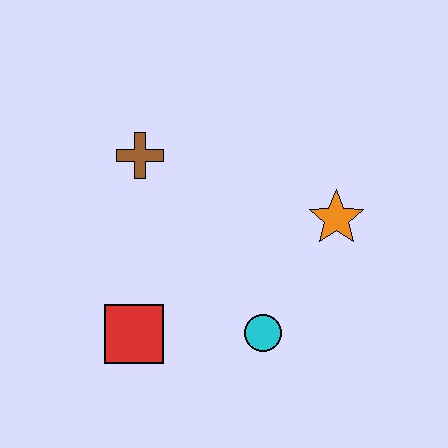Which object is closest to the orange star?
The cyan circle is closest to the orange star.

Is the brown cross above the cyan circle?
Yes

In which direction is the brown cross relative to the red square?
The brown cross is above the red square.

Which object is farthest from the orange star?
The red square is farthest from the orange star.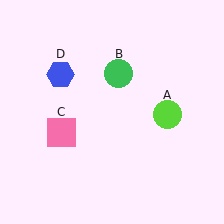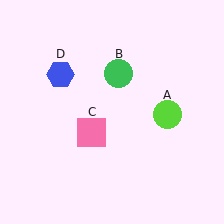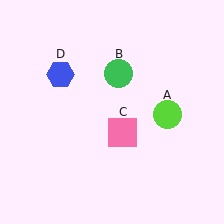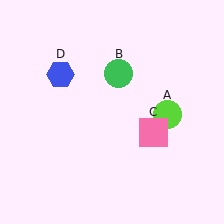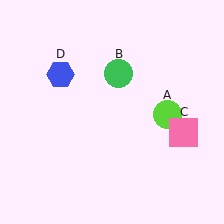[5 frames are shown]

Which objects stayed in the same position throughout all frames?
Lime circle (object A) and green circle (object B) and blue hexagon (object D) remained stationary.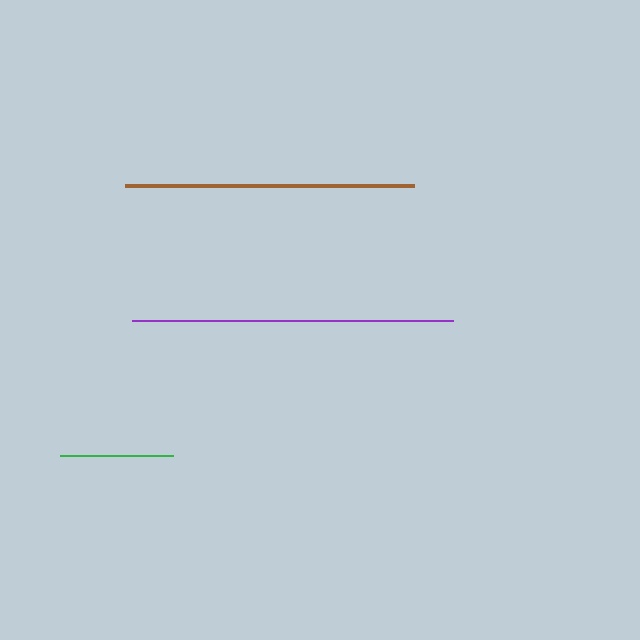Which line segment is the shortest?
The green line is the shortest at approximately 112 pixels.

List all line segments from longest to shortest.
From longest to shortest: purple, brown, green.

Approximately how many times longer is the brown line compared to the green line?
The brown line is approximately 2.6 times the length of the green line.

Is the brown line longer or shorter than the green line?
The brown line is longer than the green line.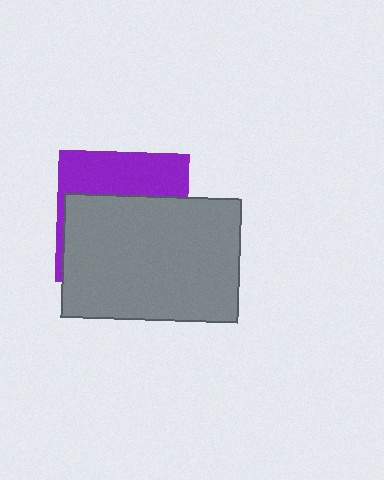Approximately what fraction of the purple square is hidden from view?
Roughly 63% of the purple square is hidden behind the gray rectangle.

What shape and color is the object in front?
The object in front is a gray rectangle.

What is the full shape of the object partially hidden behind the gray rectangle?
The partially hidden object is a purple square.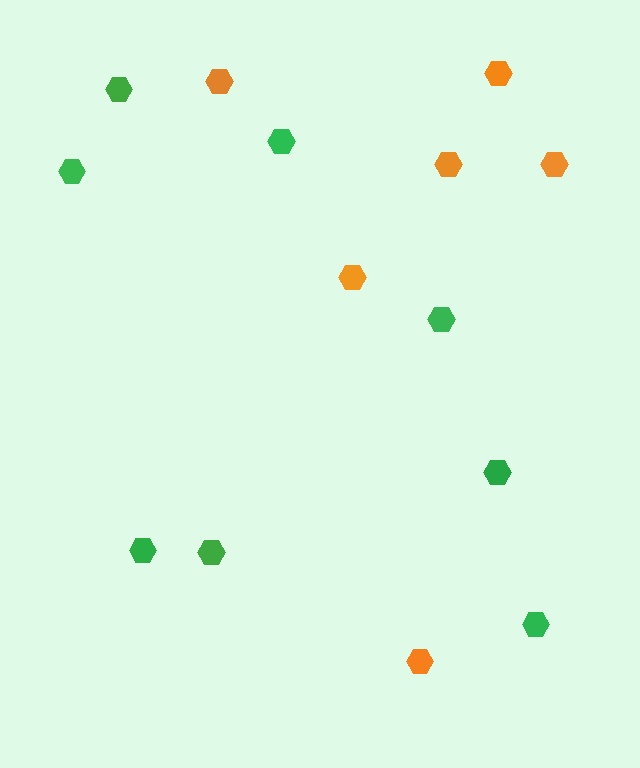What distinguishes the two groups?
There are 2 groups: one group of green hexagons (8) and one group of orange hexagons (6).